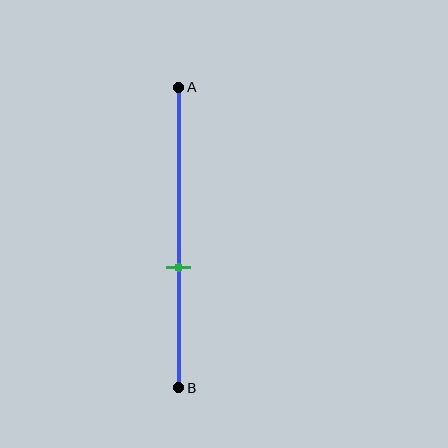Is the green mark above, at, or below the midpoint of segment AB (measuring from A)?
The green mark is below the midpoint of segment AB.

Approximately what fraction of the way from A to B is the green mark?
The green mark is approximately 60% of the way from A to B.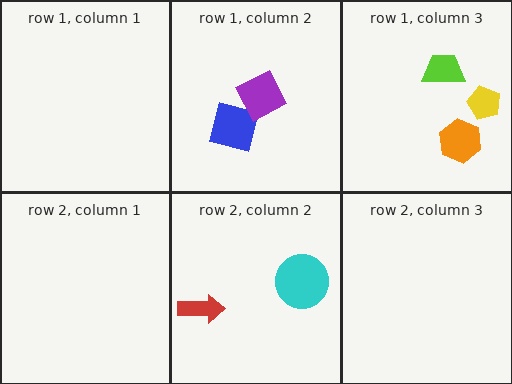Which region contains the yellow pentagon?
The row 1, column 3 region.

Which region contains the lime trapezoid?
The row 1, column 3 region.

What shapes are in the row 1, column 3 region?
The lime trapezoid, the yellow pentagon, the orange hexagon.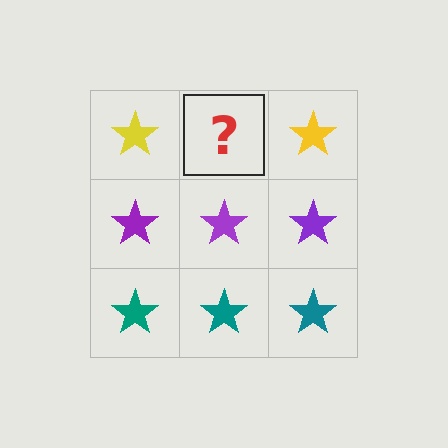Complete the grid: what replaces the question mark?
The question mark should be replaced with a yellow star.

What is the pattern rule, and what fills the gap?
The rule is that each row has a consistent color. The gap should be filled with a yellow star.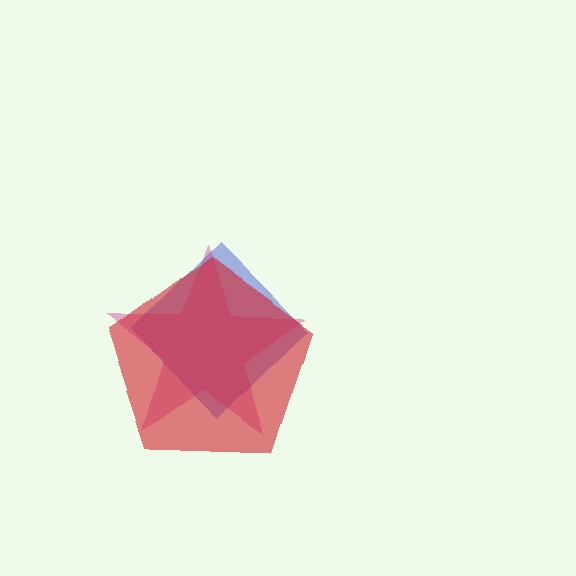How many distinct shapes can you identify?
There are 3 distinct shapes: a blue diamond, a magenta star, a red pentagon.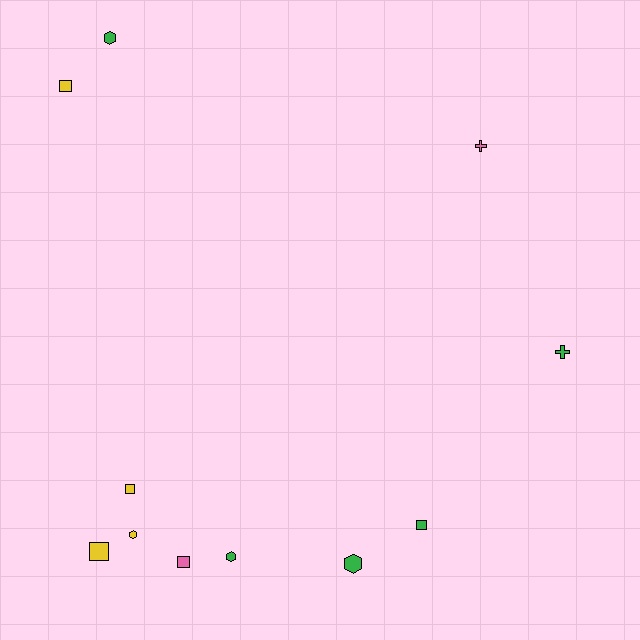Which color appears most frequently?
Green, with 5 objects.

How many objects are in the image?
There are 11 objects.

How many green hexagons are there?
There are 3 green hexagons.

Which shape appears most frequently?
Square, with 5 objects.